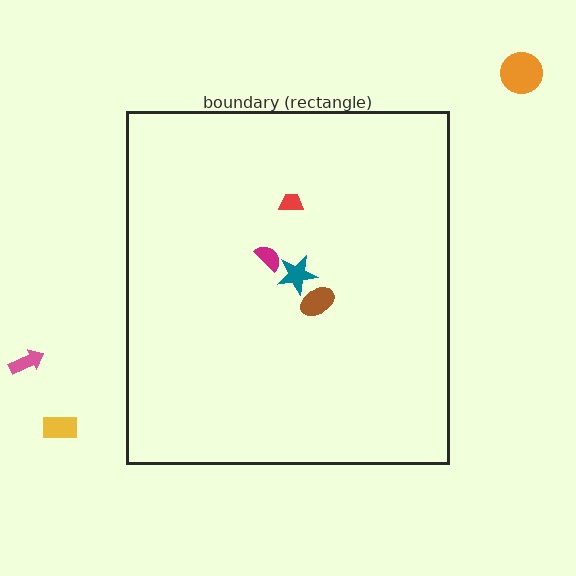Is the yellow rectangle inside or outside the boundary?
Outside.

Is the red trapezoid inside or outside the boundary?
Inside.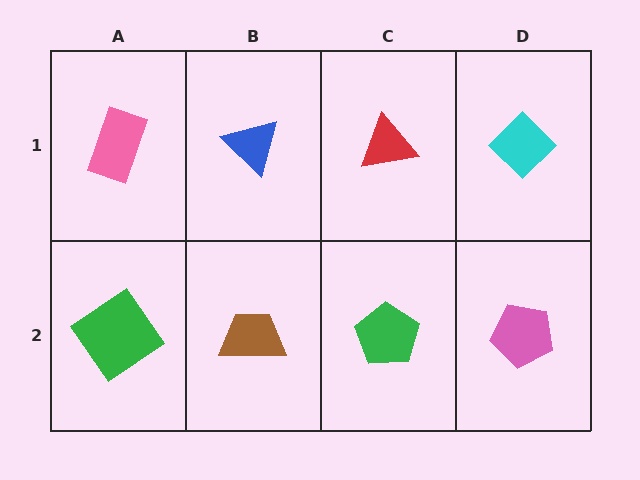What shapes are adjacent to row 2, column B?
A blue triangle (row 1, column B), a green diamond (row 2, column A), a green pentagon (row 2, column C).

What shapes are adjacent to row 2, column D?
A cyan diamond (row 1, column D), a green pentagon (row 2, column C).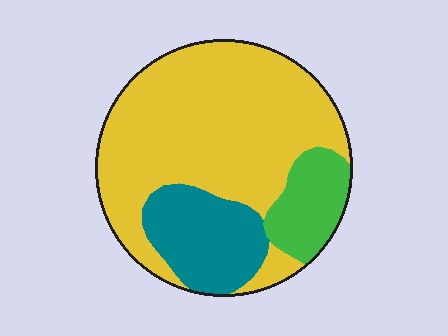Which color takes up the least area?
Green, at roughly 15%.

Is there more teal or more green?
Teal.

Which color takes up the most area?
Yellow, at roughly 65%.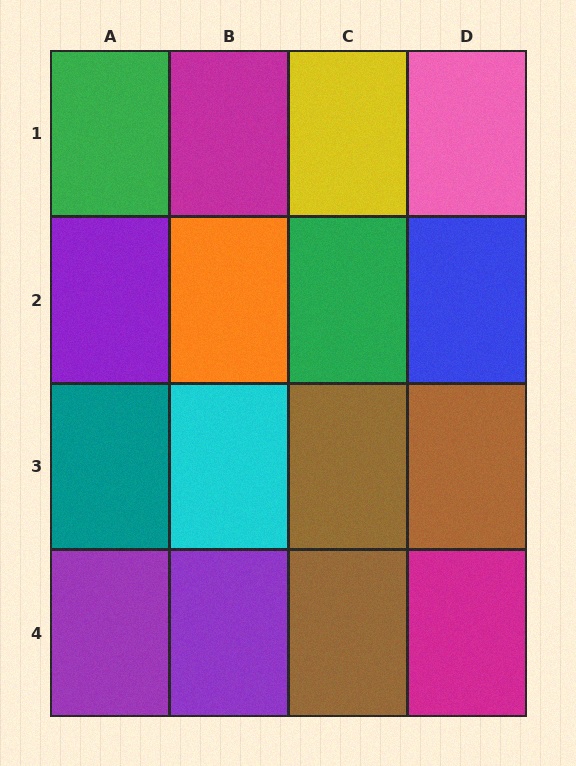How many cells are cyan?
1 cell is cyan.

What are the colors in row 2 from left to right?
Purple, orange, green, blue.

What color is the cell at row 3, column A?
Teal.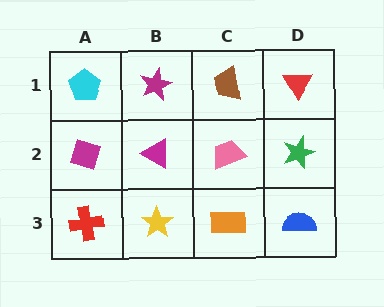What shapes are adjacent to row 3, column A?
A magenta diamond (row 2, column A), a yellow star (row 3, column B).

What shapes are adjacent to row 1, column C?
A pink trapezoid (row 2, column C), a magenta star (row 1, column B), a red triangle (row 1, column D).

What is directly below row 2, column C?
An orange rectangle.